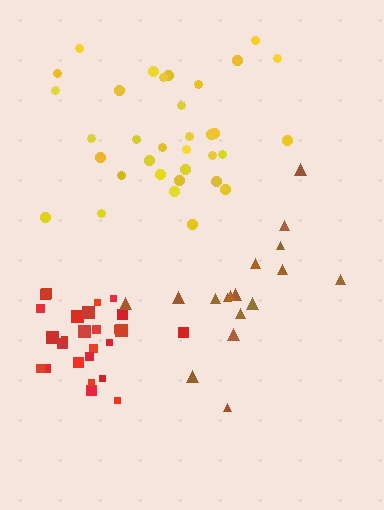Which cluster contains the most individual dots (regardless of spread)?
Yellow (34).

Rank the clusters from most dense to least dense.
red, yellow, brown.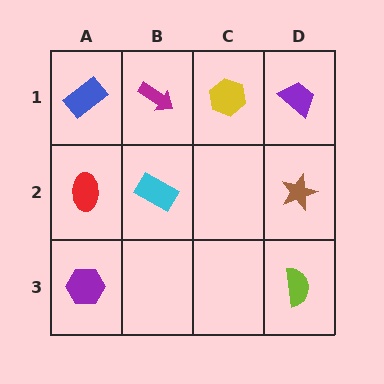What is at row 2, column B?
A cyan rectangle.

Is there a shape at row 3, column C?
No, that cell is empty.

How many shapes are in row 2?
3 shapes.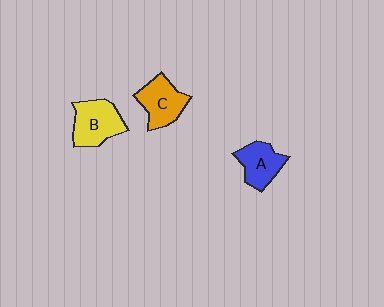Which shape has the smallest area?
Shape A (blue).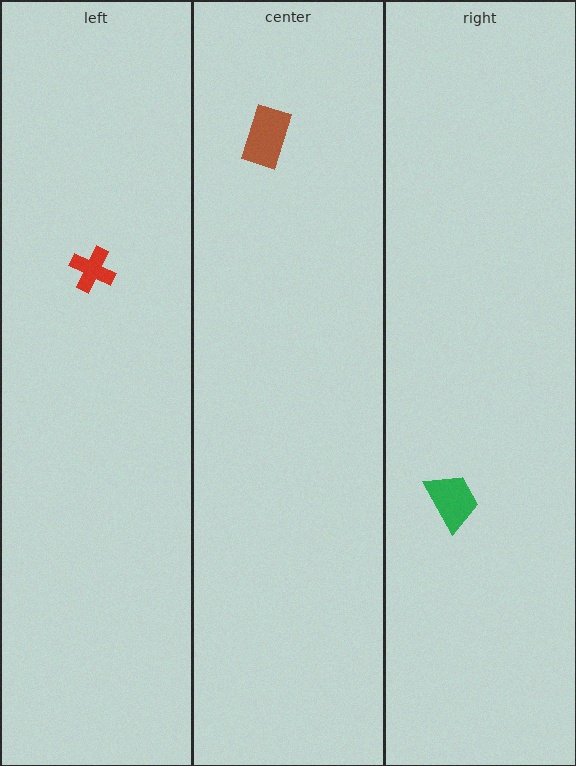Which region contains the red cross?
The left region.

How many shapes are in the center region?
1.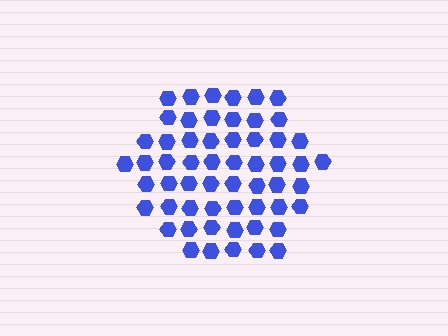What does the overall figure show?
The overall figure shows a hexagon.